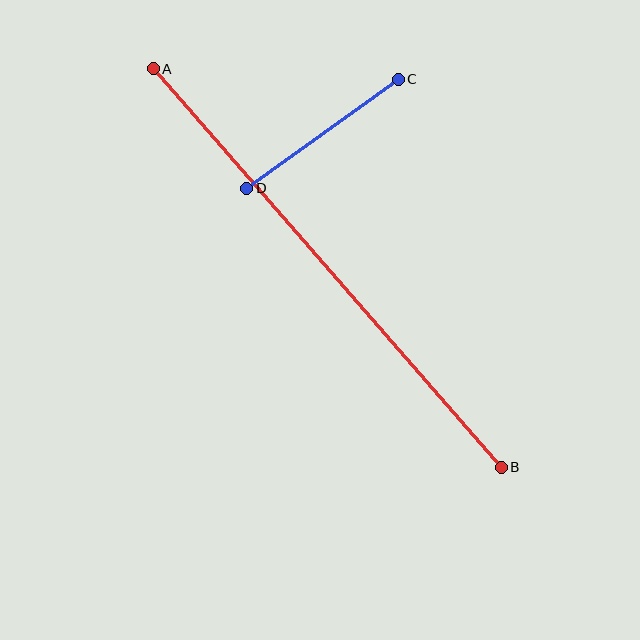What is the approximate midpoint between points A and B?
The midpoint is at approximately (327, 268) pixels.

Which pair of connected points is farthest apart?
Points A and B are farthest apart.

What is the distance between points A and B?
The distance is approximately 529 pixels.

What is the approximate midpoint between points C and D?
The midpoint is at approximately (323, 134) pixels.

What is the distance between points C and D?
The distance is approximately 187 pixels.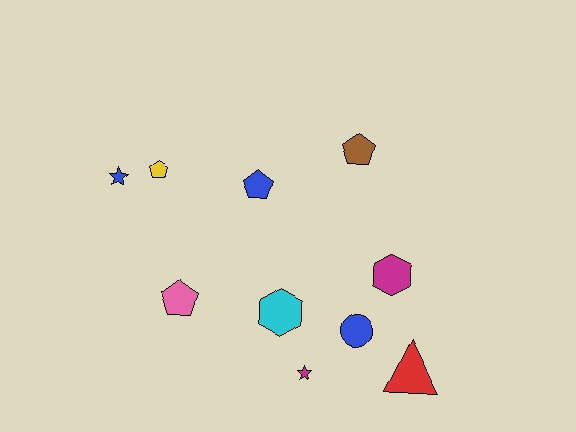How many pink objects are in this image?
There is 1 pink object.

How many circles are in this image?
There is 1 circle.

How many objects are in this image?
There are 10 objects.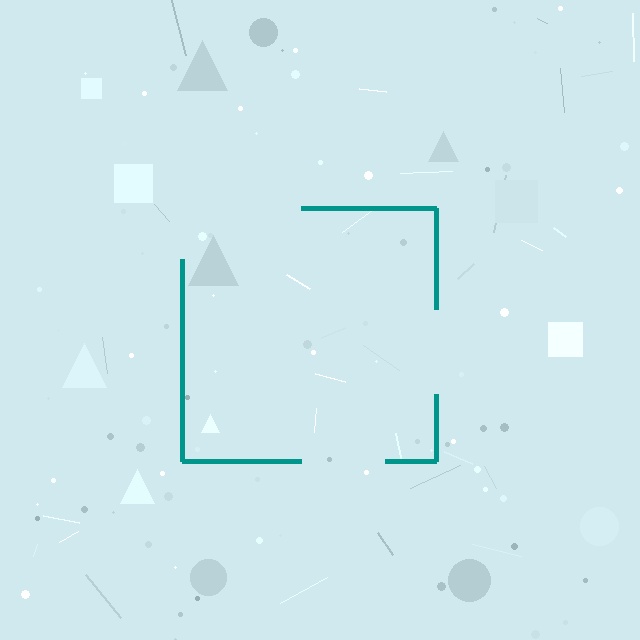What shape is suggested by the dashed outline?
The dashed outline suggests a square.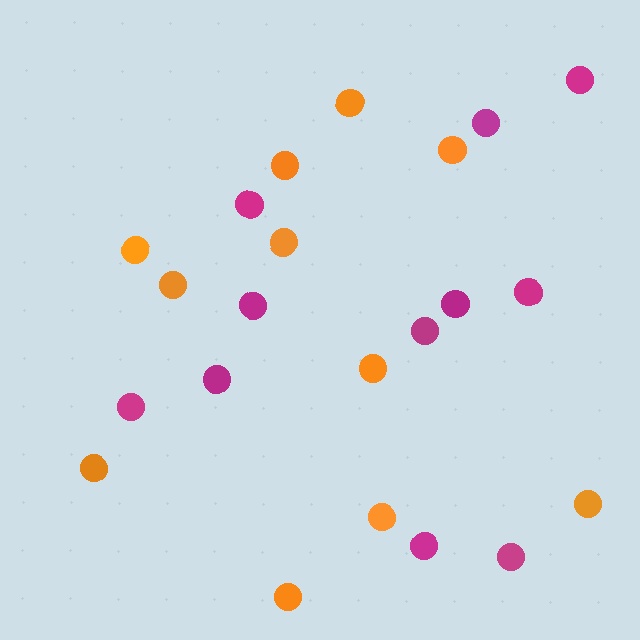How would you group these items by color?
There are 2 groups: one group of orange circles (11) and one group of magenta circles (11).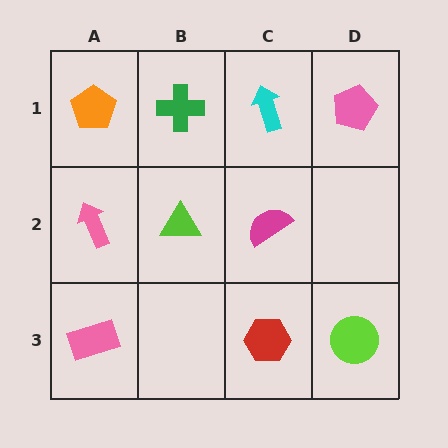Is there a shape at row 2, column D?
No, that cell is empty.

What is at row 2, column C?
A magenta semicircle.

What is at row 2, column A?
A pink arrow.